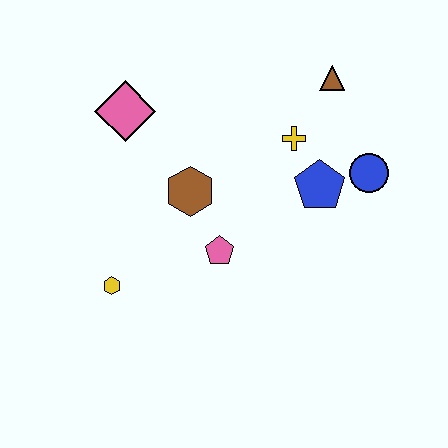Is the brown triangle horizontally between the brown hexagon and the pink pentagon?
No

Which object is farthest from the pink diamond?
The blue circle is farthest from the pink diamond.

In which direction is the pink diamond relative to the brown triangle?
The pink diamond is to the left of the brown triangle.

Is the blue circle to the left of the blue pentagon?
No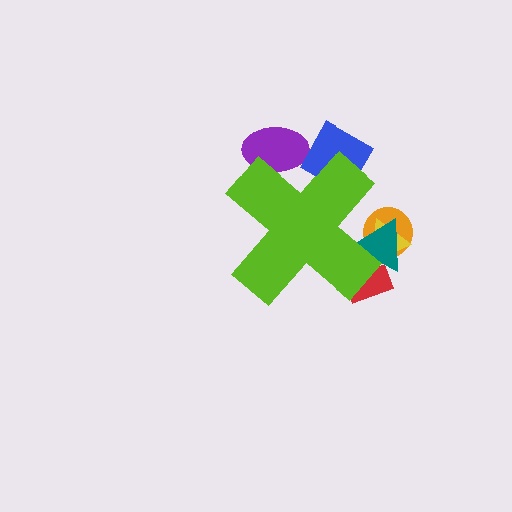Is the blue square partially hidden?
Yes, the blue square is partially hidden behind the lime cross.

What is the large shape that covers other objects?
A lime cross.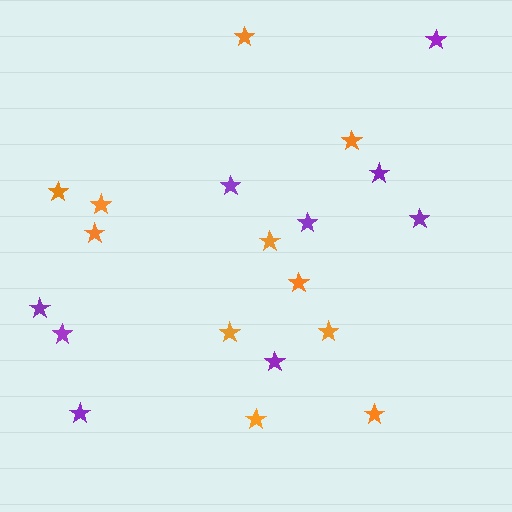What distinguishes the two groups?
There are 2 groups: one group of purple stars (9) and one group of orange stars (11).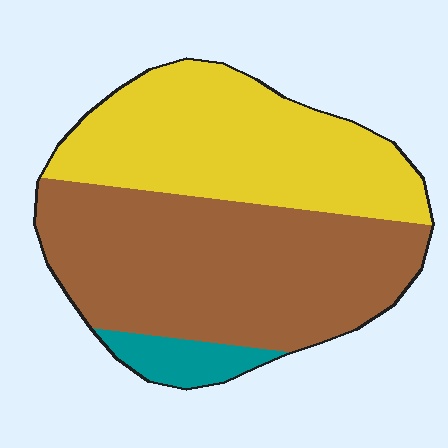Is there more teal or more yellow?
Yellow.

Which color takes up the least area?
Teal, at roughly 5%.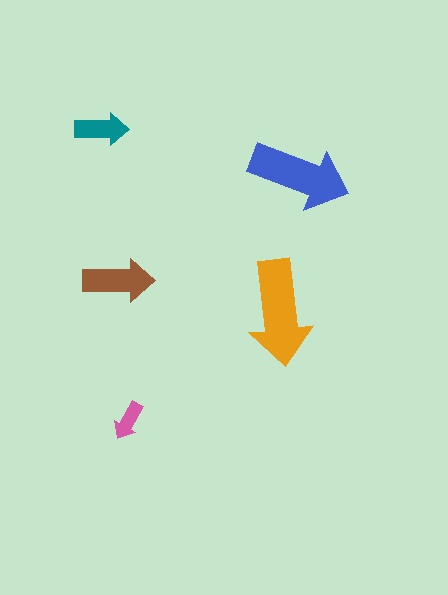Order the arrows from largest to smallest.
the orange one, the blue one, the brown one, the teal one, the pink one.